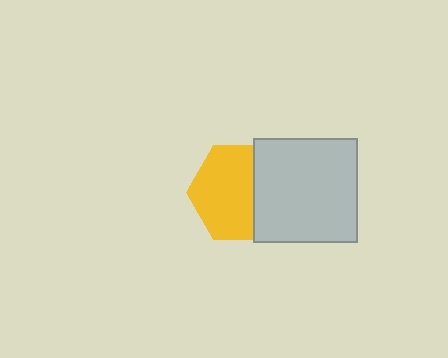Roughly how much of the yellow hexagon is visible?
Most of it is visible (roughly 66%).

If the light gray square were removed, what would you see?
You would see the complete yellow hexagon.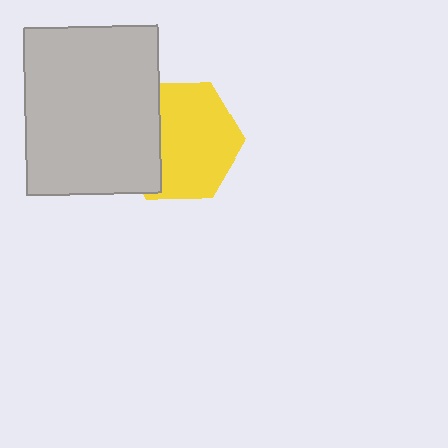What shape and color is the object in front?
The object in front is a light gray rectangle.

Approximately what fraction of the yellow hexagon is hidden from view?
Roughly 32% of the yellow hexagon is hidden behind the light gray rectangle.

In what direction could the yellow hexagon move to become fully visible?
The yellow hexagon could move right. That would shift it out from behind the light gray rectangle entirely.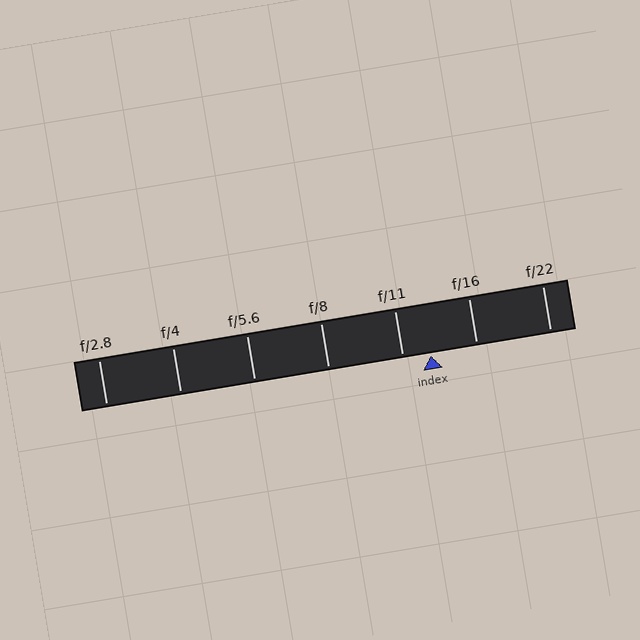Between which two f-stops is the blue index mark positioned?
The index mark is between f/11 and f/16.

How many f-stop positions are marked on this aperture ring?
There are 7 f-stop positions marked.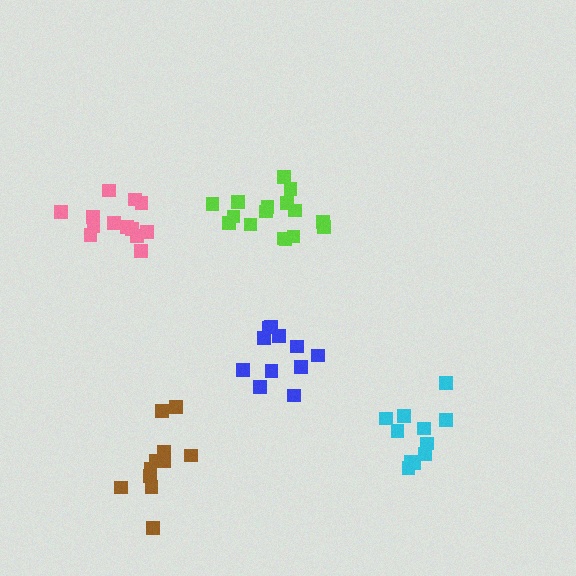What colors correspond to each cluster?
The clusters are colored: lime, cyan, pink, blue, brown.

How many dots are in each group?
Group 1: 16 dots, Group 2: 11 dots, Group 3: 13 dots, Group 4: 11 dots, Group 5: 11 dots (62 total).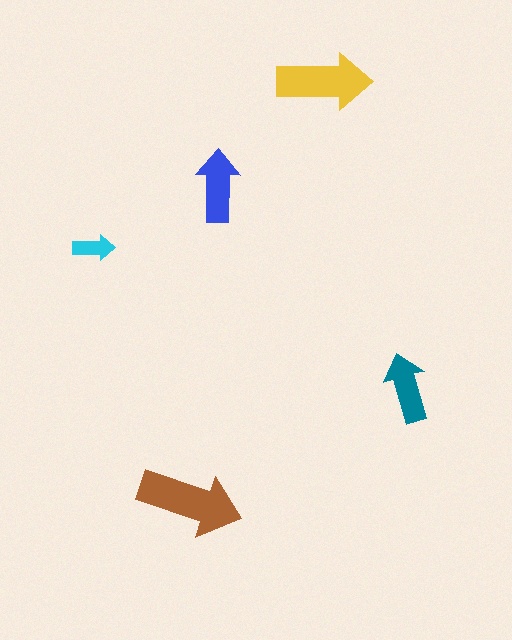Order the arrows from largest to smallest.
the brown one, the yellow one, the blue one, the teal one, the cyan one.